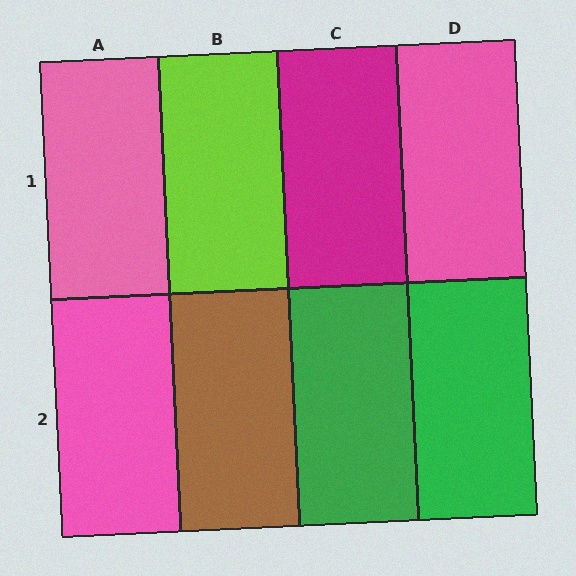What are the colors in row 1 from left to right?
Pink, lime, magenta, pink.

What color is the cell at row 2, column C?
Green.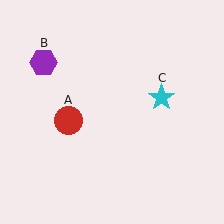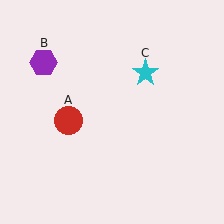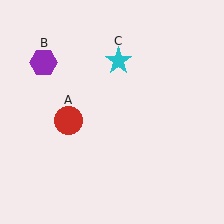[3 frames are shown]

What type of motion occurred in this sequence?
The cyan star (object C) rotated counterclockwise around the center of the scene.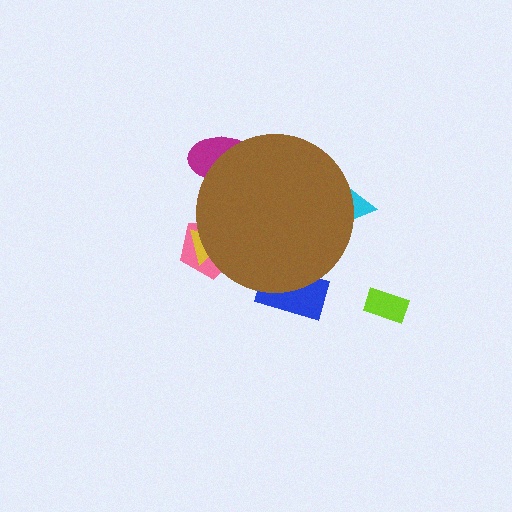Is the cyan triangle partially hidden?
Yes, the cyan triangle is partially hidden behind the brown circle.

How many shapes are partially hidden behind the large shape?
5 shapes are partially hidden.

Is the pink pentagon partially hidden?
Yes, the pink pentagon is partially hidden behind the brown circle.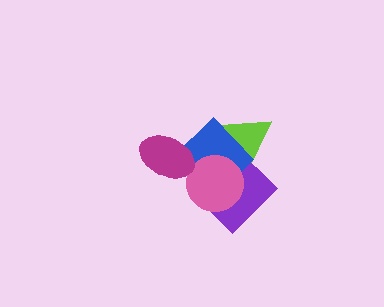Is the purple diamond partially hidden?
Yes, it is partially covered by another shape.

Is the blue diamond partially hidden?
Yes, it is partially covered by another shape.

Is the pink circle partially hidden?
No, no other shape covers it.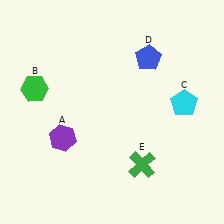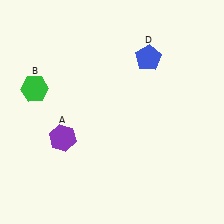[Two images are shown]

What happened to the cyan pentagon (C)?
The cyan pentagon (C) was removed in Image 2. It was in the top-right area of Image 1.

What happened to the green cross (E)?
The green cross (E) was removed in Image 2. It was in the bottom-right area of Image 1.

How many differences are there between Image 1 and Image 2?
There are 2 differences between the two images.